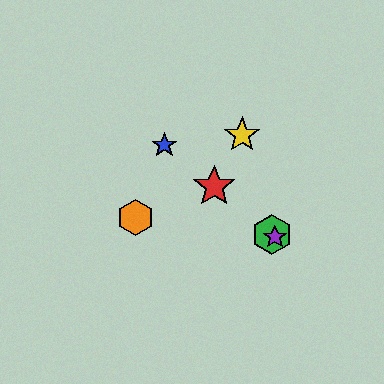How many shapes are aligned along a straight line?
4 shapes (the red star, the blue star, the green hexagon, the purple star) are aligned along a straight line.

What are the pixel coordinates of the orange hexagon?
The orange hexagon is at (136, 217).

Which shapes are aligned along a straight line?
The red star, the blue star, the green hexagon, the purple star are aligned along a straight line.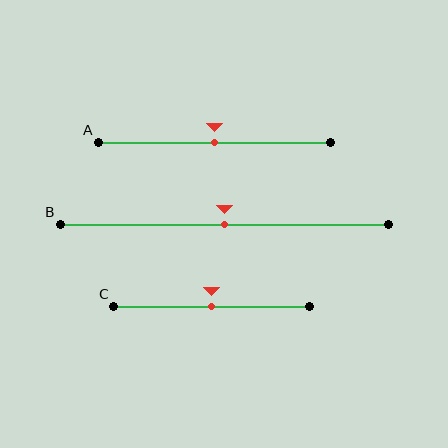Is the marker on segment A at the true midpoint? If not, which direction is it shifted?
Yes, the marker on segment A is at the true midpoint.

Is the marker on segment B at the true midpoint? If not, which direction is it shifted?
Yes, the marker on segment B is at the true midpoint.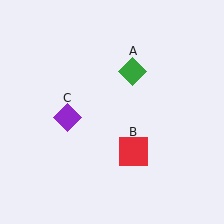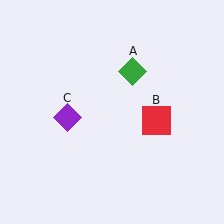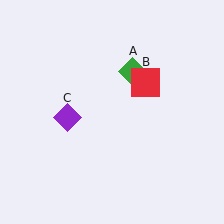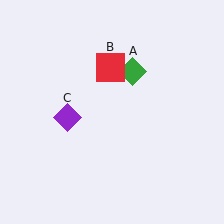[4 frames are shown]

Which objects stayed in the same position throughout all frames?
Green diamond (object A) and purple diamond (object C) remained stationary.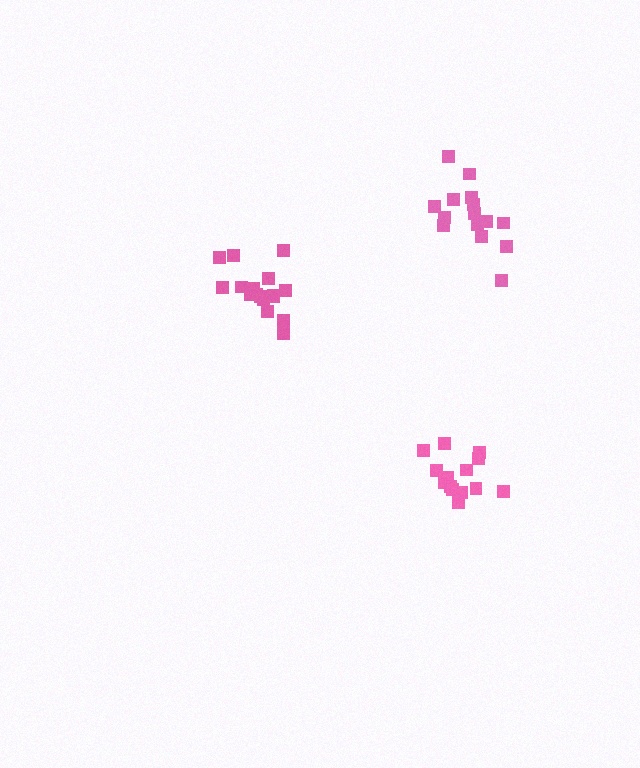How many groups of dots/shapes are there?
There are 3 groups.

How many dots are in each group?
Group 1: 17 dots, Group 2: 14 dots, Group 3: 15 dots (46 total).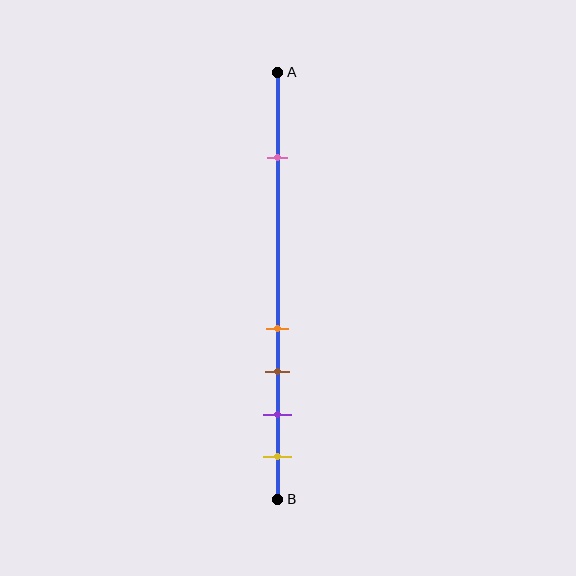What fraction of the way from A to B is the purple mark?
The purple mark is approximately 80% (0.8) of the way from A to B.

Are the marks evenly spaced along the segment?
No, the marks are not evenly spaced.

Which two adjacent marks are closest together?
The orange and brown marks are the closest adjacent pair.